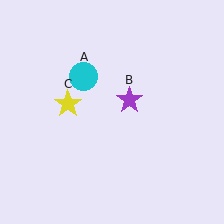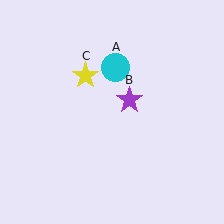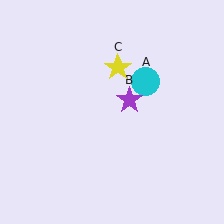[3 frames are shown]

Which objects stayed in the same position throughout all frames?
Purple star (object B) remained stationary.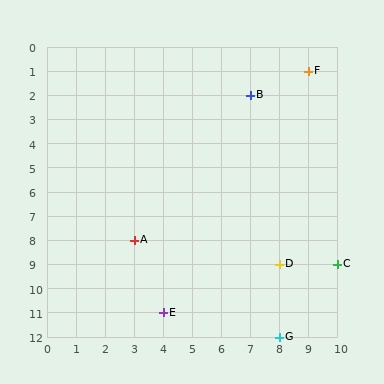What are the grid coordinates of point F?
Point F is at grid coordinates (9, 1).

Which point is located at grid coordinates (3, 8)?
Point A is at (3, 8).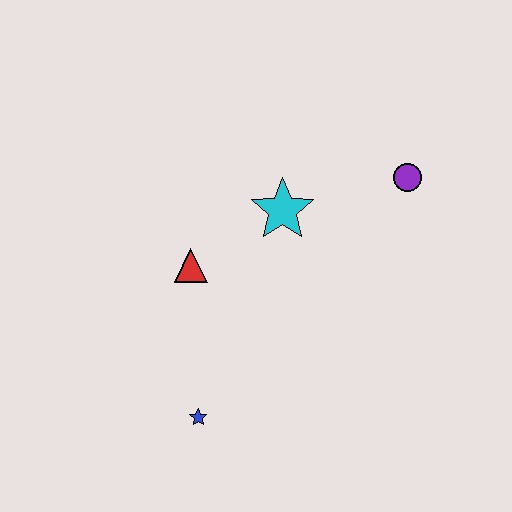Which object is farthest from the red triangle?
The purple circle is farthest from the red triangle.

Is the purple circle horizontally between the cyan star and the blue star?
No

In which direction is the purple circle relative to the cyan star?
The purple circle is to the right of the cyan star.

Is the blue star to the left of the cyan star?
Yes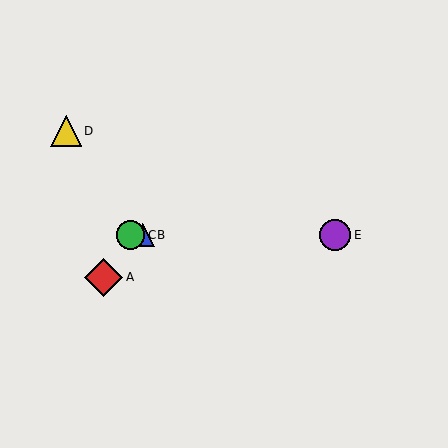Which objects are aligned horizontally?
Objects B, C, E are aligned horizontally.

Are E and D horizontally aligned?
No, E is at y≈235 and D is at y≈131.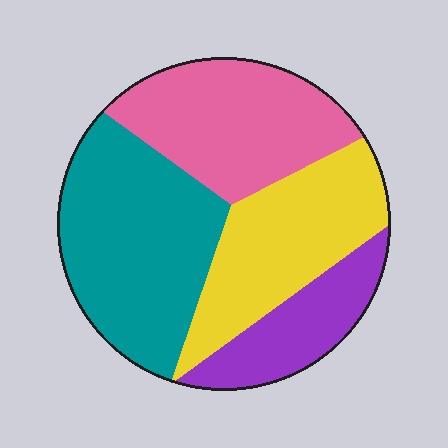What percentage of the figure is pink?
Pink covers around 25% of the figure.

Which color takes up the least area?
Purple, at roughly 15%.